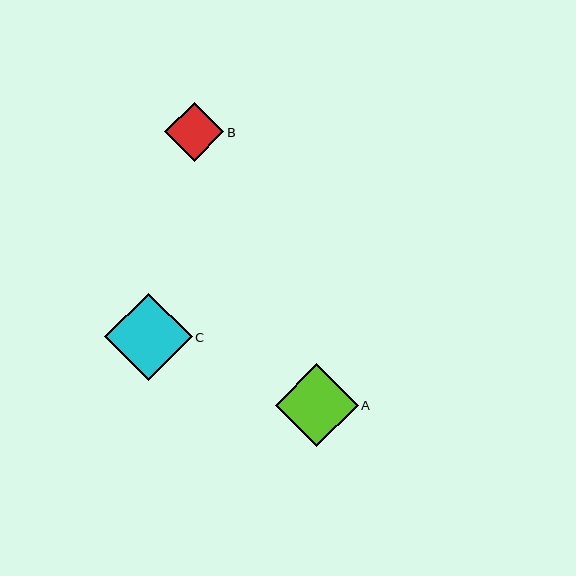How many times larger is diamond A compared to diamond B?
Diamond A is approximately 1.4 times the size of diamond B.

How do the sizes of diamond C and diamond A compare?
Diamond C and diamond A are approximately the same size.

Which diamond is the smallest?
Diamond B is the smallest with a size of approximately 59 pixels.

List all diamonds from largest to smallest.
From largest to smallest: C, A, B.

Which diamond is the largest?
Diamond C is the largest with a size of approximately 88 pixels.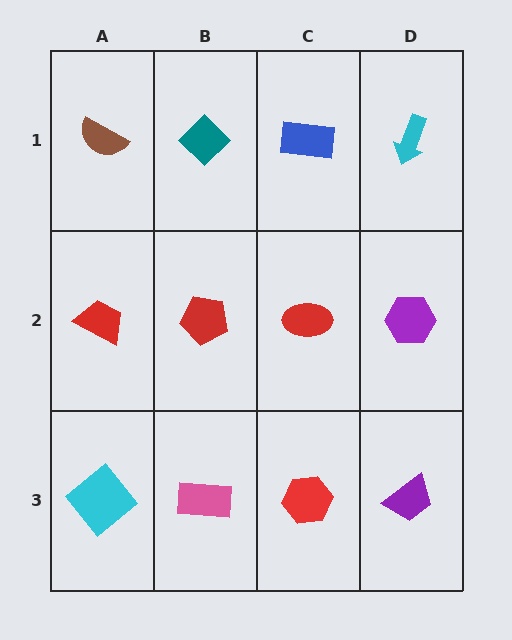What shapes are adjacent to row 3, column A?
A red trapezoid (row 2, column A), a pink rectangle (row 3, column B).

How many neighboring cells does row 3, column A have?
2.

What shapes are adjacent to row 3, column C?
A red ellipse (row 2, column C), a pink rectangle (row 3, column B), a purple trapezoid (row 3, column D).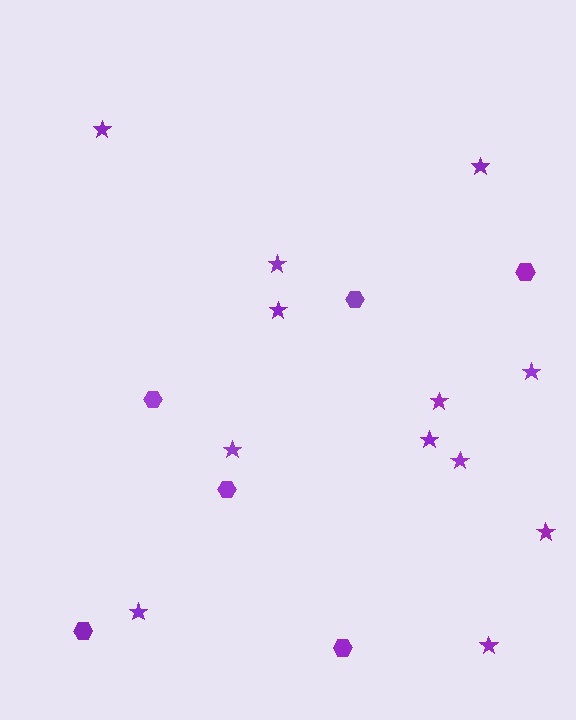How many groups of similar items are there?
There are 2 groups: one group of hexagons (6) and one group of stars (12).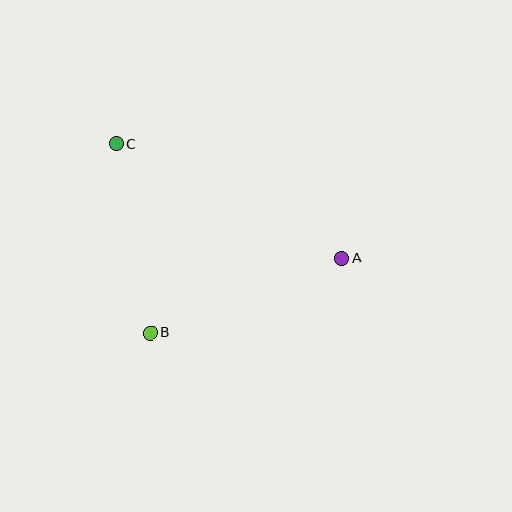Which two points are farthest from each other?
Points A and C are farthest from each other.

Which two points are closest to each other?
Points B and C are closest to each other.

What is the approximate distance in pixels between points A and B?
The distance between A and B is approximately 206 pixels.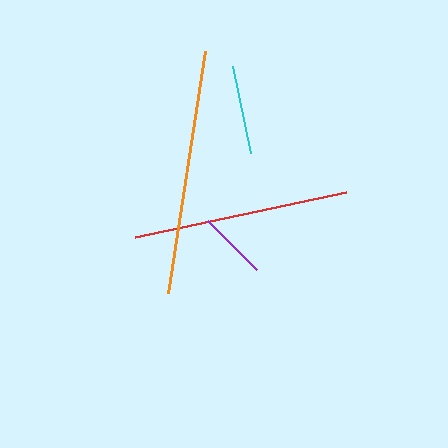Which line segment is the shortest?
The purple line is the shortest at approximately 69 pixels.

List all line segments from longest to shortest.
From longest to shortest: orange, red, cyan, purple.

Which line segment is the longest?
The orange line is the longest at approximately 244 pixels.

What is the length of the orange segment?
The orange segment is approximately 244 pixels long.